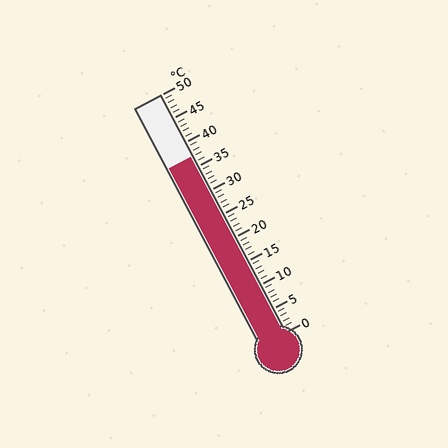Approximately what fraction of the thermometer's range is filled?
The thermometer is filled to approximately 75% of its range.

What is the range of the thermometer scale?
The thermometer scale ranges from 0°C to 50°C.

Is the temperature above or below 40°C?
The temperature is below 40°C.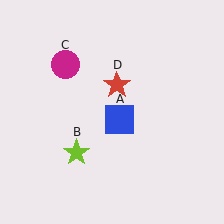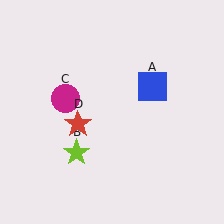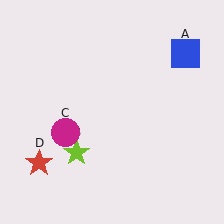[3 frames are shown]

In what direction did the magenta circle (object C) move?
The magenta circle (object C) moved down.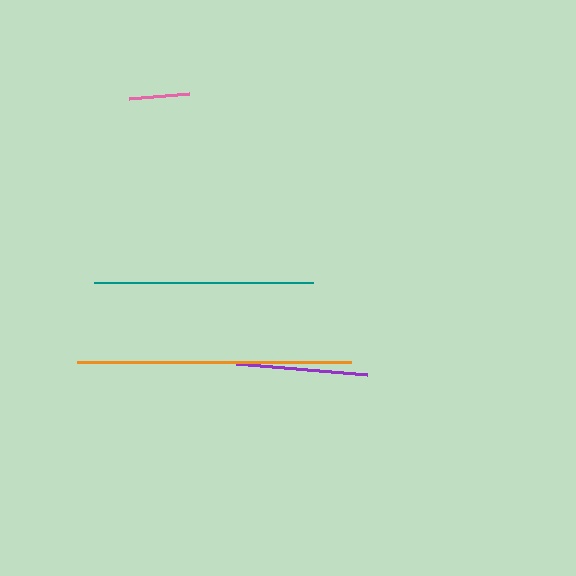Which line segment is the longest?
The orange line is the longest at approximately 273 pixels.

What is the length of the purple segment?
The purple segment is approximately 131 pixels long.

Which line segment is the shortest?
The pink line is the shortest at approximately 60 pixels.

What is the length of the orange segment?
The orange segment is approximately 273 pixels long.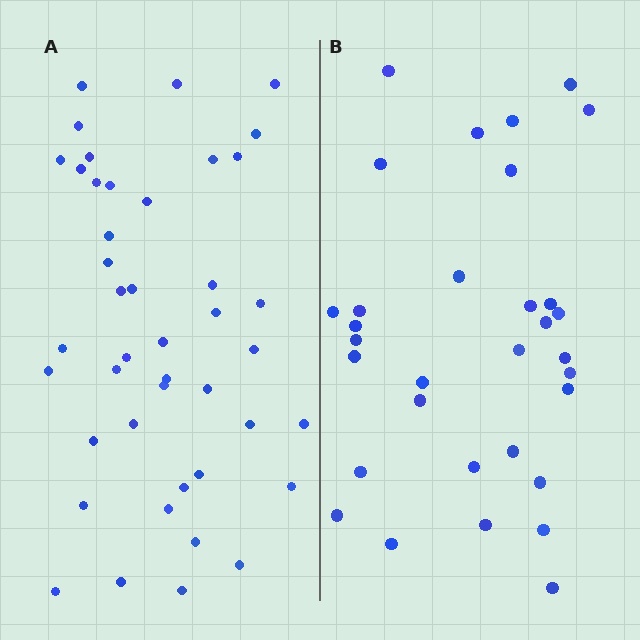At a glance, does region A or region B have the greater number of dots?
Region A (the left region) has more dots.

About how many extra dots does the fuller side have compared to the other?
Region A has roughly 12 or so more dots than region B.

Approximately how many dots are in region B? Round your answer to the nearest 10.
About 30 dots. (The exact count is 32, which rounds to 30.)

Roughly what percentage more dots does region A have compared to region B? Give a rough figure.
About 35% more.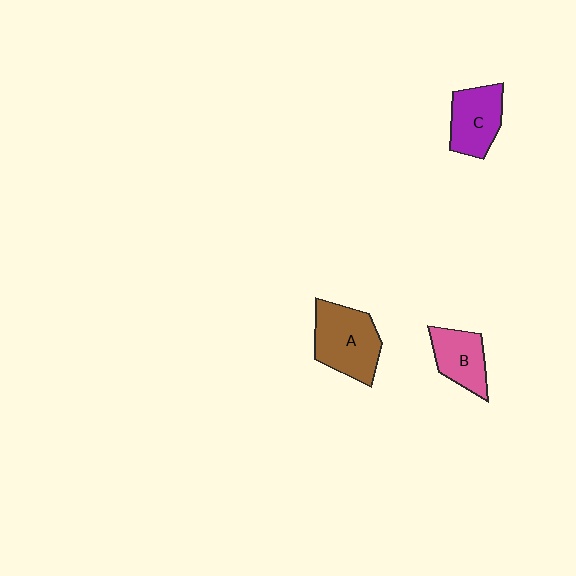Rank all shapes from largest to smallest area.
From largest to smallest: A (brown), C (purple), B (pink).